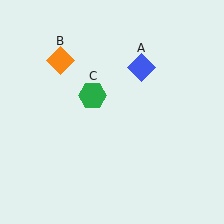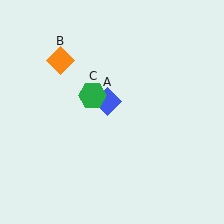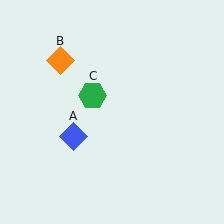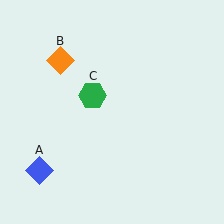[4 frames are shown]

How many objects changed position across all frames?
1 object changed position: blue diamond (object A).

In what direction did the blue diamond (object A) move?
The blue diamond (object A) moved down and to the left.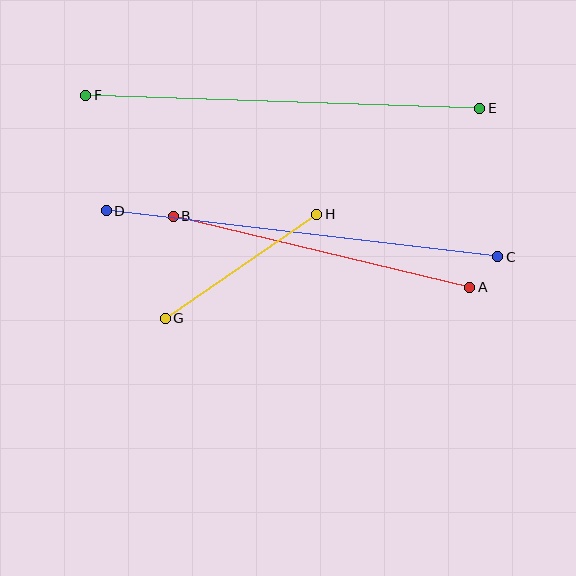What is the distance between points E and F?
The distance is approximately 394 pixels.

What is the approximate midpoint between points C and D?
The midpoint is at approximately (302, 234) pixels.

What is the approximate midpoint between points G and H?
The midpoint is at approximately (241, 266) pixels.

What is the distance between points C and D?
The distance is approximately 394 pixels.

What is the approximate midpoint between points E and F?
The midpoint is at approximately (283, 102) pixels.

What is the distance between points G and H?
The distance is approximately 184 pixels.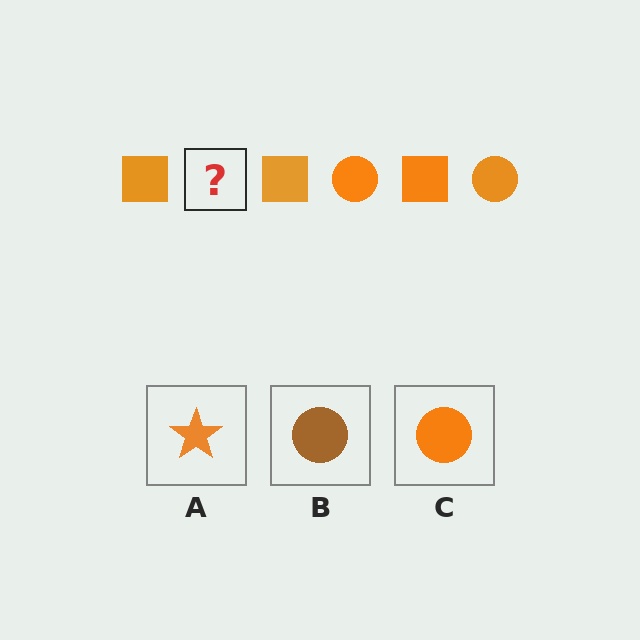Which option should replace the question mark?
Option C.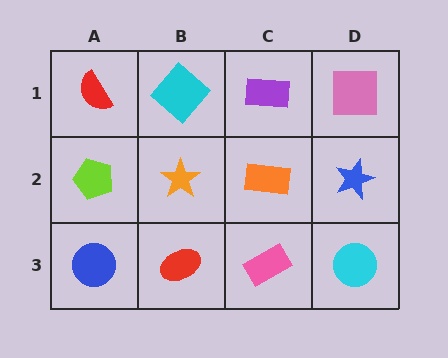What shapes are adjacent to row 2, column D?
A pink square (row 1, column D), a cyan circle (row 3, column D), an orange rectangle (row 2, column C).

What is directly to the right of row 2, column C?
A blue star.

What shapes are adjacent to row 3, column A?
A lime pentagon (row 2, column A), a red ellipse (row 3, column B).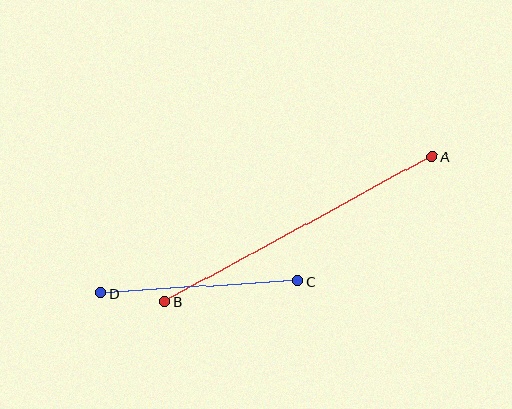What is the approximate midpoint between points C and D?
The midpoint is at approximately (199, 287) pixels.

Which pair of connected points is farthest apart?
Points A and B are farthest apart.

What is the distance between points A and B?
The distance is approximately 304 pixels.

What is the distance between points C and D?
The distance is approximately 198 pixels.